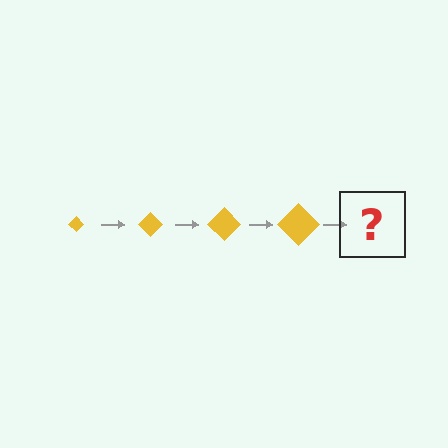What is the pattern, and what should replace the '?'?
The pattern is that the diamond gets progressively larger each step. The '?' should be a yellow diamond, larger than the previous one.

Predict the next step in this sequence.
The next step is a yellow diamond, larger than the previous one.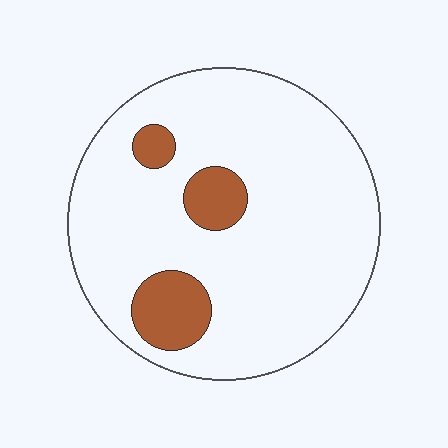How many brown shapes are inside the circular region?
3.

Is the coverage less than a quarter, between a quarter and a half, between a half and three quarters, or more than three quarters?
Less than a quarter.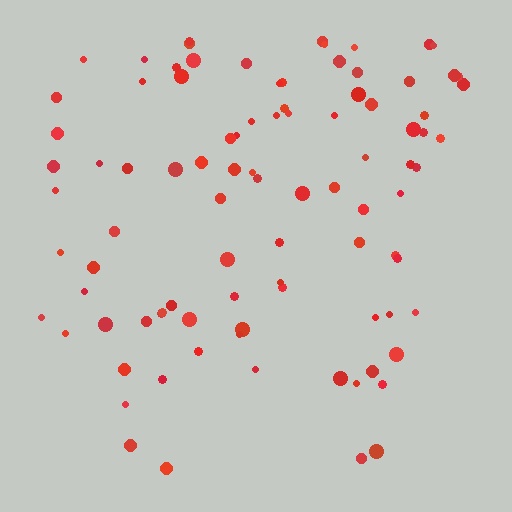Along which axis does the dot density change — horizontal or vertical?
Vertical.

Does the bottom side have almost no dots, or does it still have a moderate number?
Still a moderate number, just noticeably fewer than the top.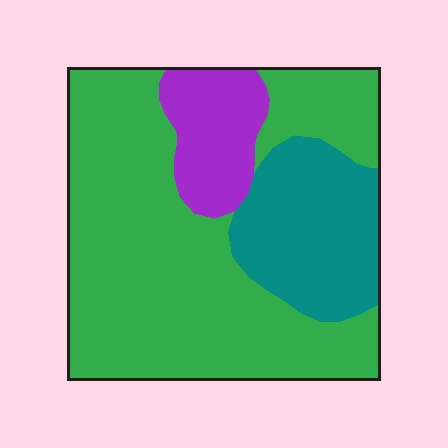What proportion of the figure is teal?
Teal covers 22% of the figure.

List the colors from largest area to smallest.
From largest to smallest: green, teal, purple.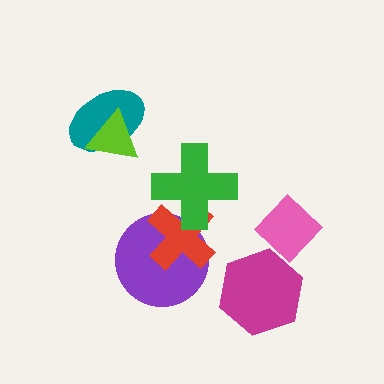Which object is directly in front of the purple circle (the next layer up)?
The red cross is directly in front of the purple circle.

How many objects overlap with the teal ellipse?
1 object overlaps with the teal ellipse.